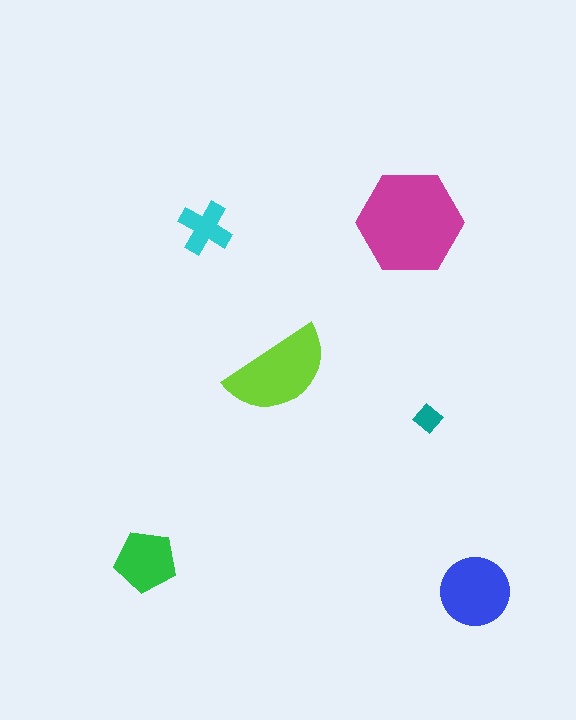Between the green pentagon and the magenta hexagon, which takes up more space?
The magenta hexagon.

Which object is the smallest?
The teal diamond.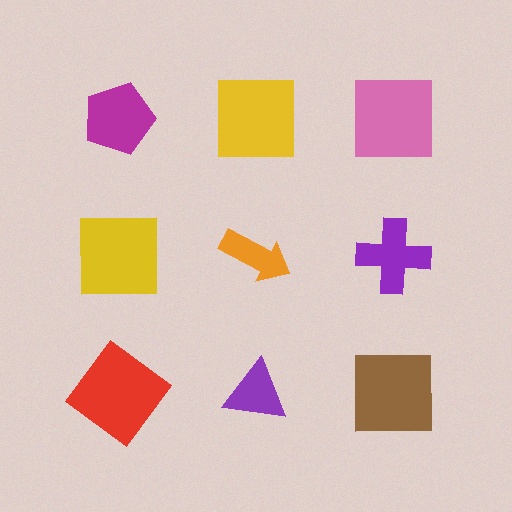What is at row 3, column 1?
A red diamond.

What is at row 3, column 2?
A purple triangle.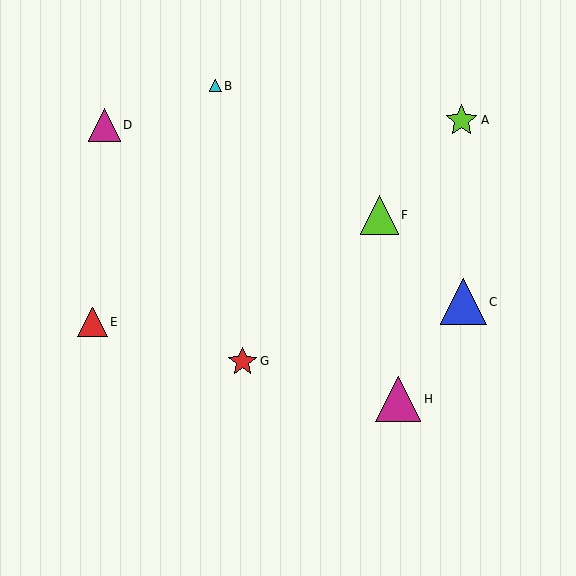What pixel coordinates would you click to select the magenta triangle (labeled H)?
Click at (398, 399) to select the magenta triangle H.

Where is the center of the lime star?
The center of the lime star is at (462, 120).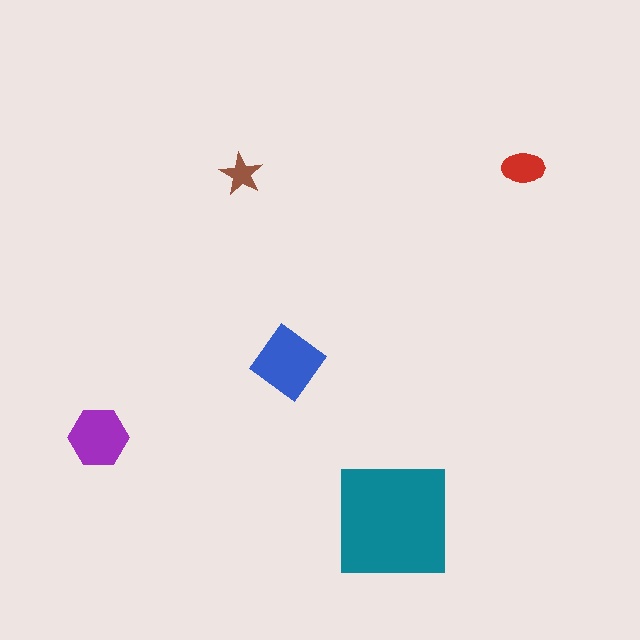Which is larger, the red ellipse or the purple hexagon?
The purple hexagon.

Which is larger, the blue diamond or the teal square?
The teal square.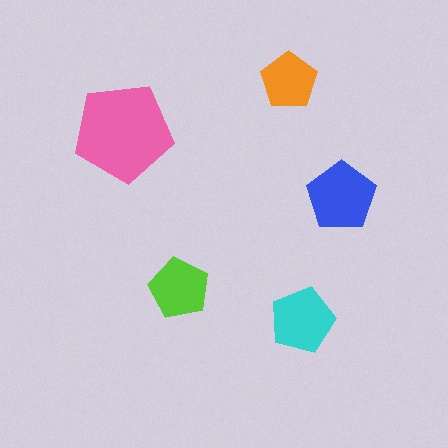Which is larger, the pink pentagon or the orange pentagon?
The pink one.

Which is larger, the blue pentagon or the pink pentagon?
The pink one.